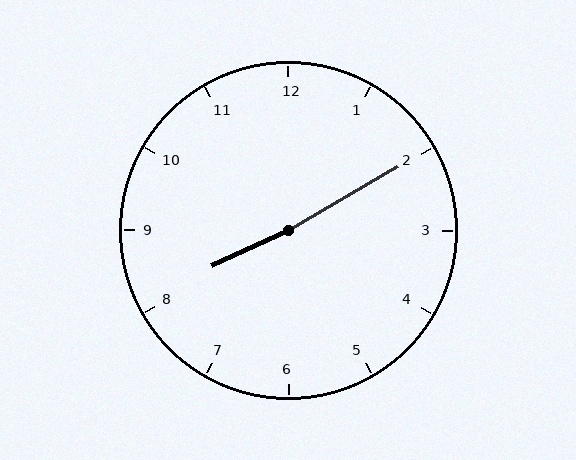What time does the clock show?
8:10.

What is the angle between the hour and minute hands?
Approximately 175 degrees.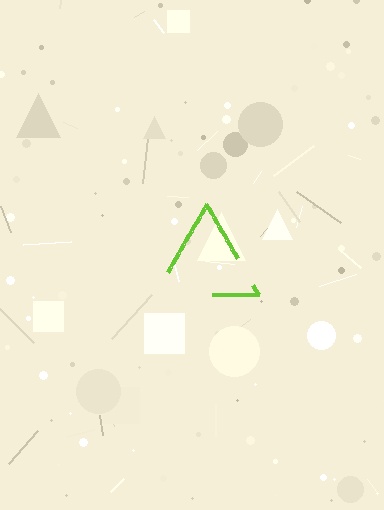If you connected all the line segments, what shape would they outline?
They would outline a triangle.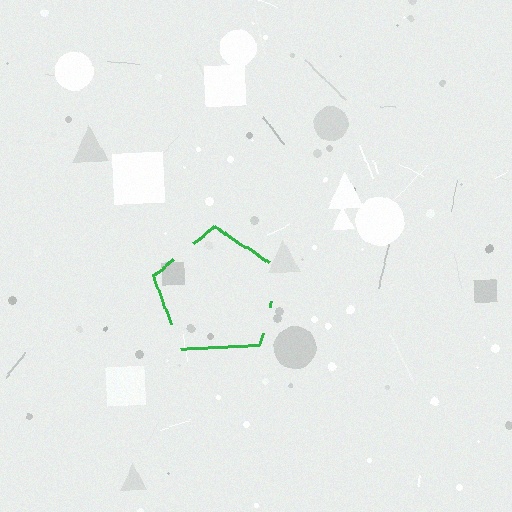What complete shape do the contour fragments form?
The contour fragments form a pentagon.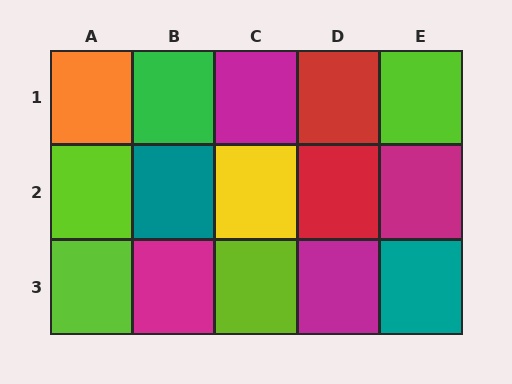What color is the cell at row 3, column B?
Magenta.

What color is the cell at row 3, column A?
Lime.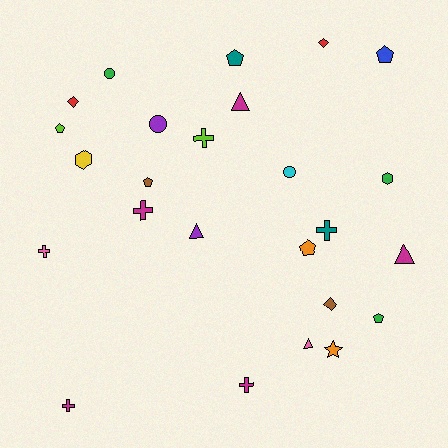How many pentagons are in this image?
There are 6 pentagons.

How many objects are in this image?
There are 25 objects.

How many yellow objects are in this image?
There is 1 yellow object.